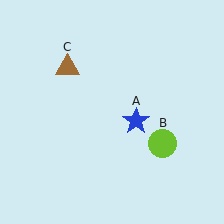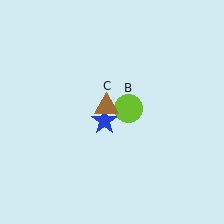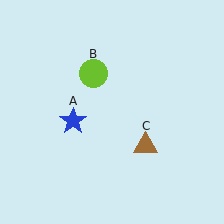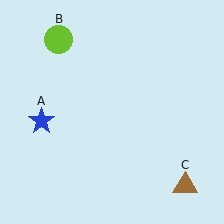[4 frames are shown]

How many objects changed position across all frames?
3 objects changed position: blue star (object A), lime circle (object B), brown triangle (object C).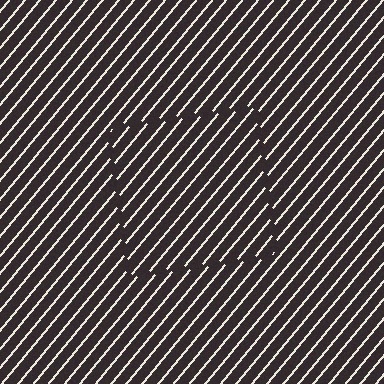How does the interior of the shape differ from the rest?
The interior of the shape contains the same grating, shifted by half a period — the contour is defined by the phase discontinuity where line-ends from the inner and outer gratings abut.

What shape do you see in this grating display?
An illusory square. The interior of the shape contains the same grating, shifted by half a period — the contour is defined by the phase discontinuity where line-ends from the inner and outer gratings abut.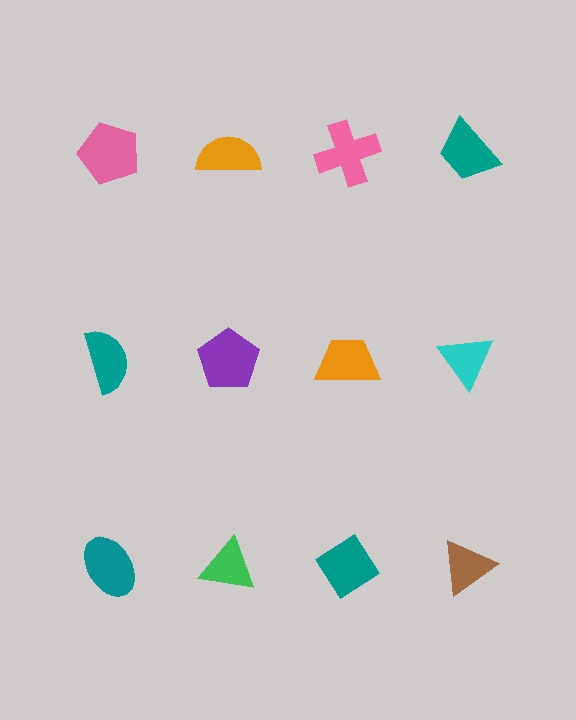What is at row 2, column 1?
A teal semicircle.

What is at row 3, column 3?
A teal diamond.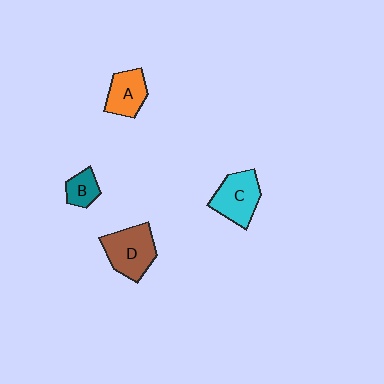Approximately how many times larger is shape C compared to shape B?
Approximately 2.0 times.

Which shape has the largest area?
Shape D (brown).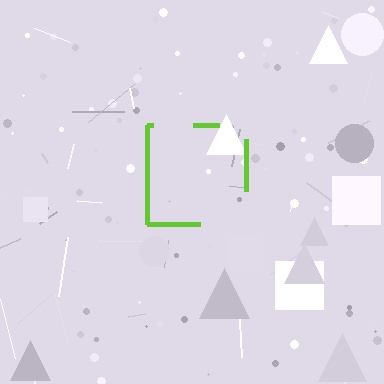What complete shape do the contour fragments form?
The contour fragments form a square.